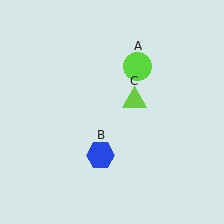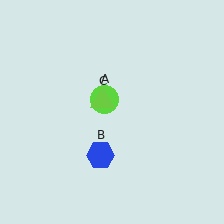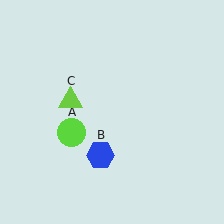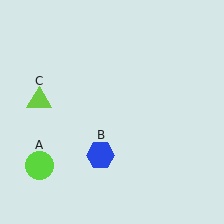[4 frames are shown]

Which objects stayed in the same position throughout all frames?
Blue hexagon (object B) remained stationary.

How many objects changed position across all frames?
2 objects changed position: lime circle (object A), lime triangle (object C).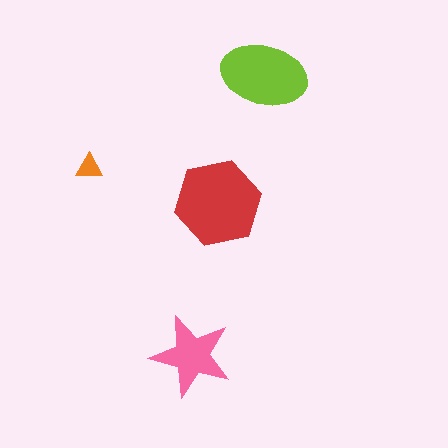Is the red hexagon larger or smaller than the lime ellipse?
Larger.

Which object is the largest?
The red hexagon.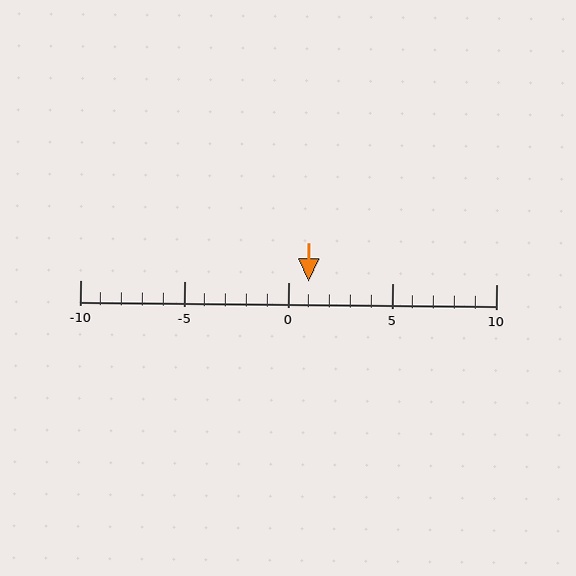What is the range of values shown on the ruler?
The ruler shows values from -10 to 10.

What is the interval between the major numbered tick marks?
The major tick marks are spaced 5 units apart.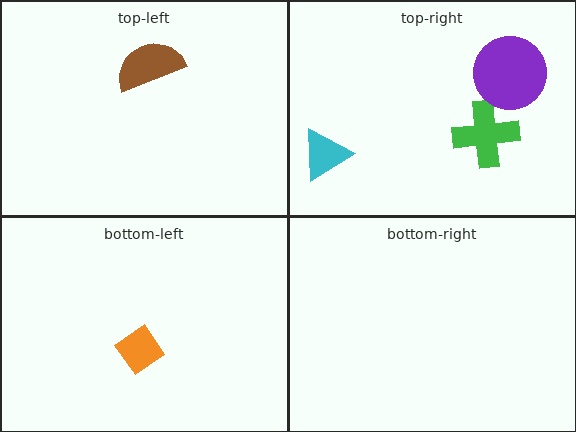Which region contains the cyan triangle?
The top-right region.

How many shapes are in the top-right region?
3.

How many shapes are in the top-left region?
1.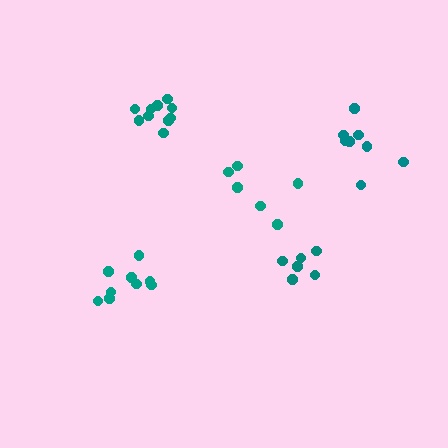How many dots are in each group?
Group 1: 6 dots, Group 2: 9 dots, Group 3: 10 dots, Group 4: 6 dots, Group 5: 8 dots (39 total).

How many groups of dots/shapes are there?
There are 5 groups.